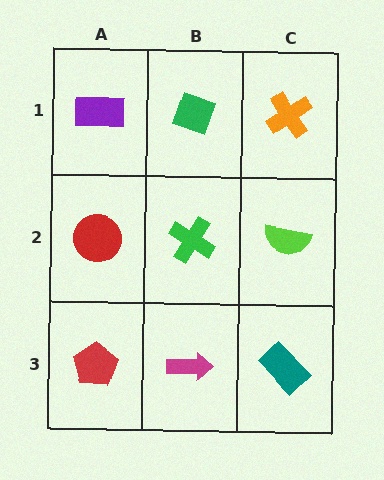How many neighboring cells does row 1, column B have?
3.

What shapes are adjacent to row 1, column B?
A green cross (row 2, column B), a purple rectangle (row 1, column A), an orange cross (row 1, column C).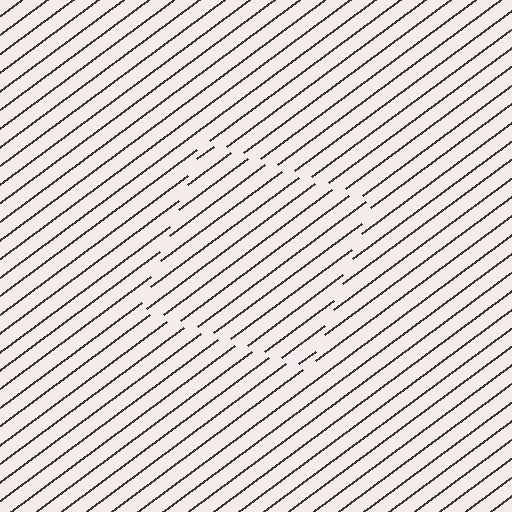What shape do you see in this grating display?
An illusory square. The interior of the shape contains the same grating, shifted by half a period — the contour is defined by the phase discontinuity where line-ends from the inner and outer gratings abut.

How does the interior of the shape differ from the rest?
The interior of the shape contains the same grating, shifted by half a period — the contour is defined by the phase discontinuity where line-ends from the inner and outer gratings abut.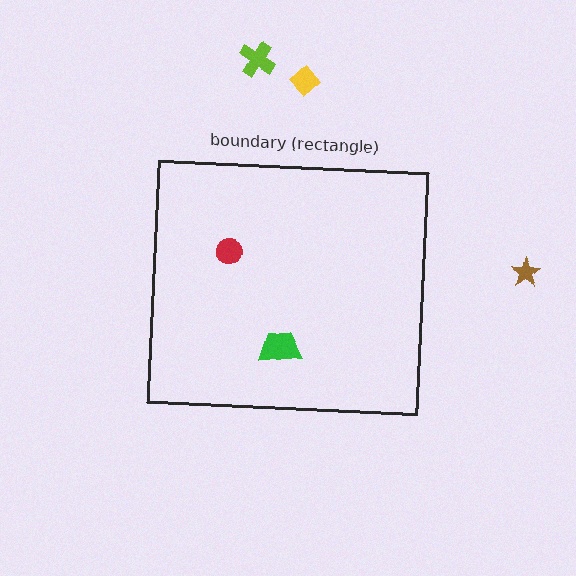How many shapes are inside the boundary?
2 inside, 3 outside.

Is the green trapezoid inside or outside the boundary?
Inside.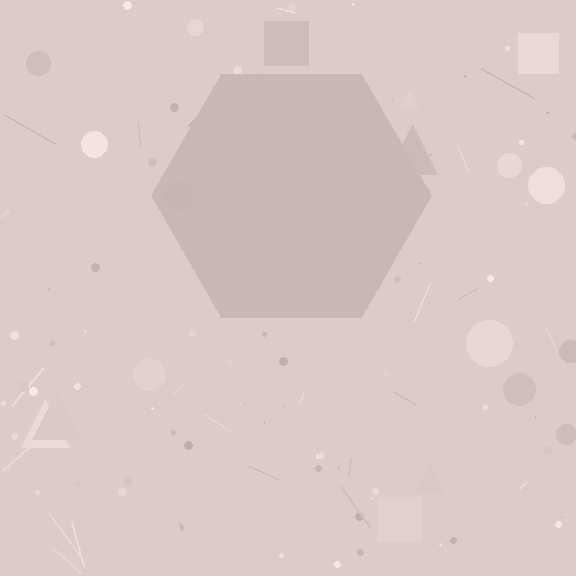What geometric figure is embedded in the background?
A hexagon is embedded in the background.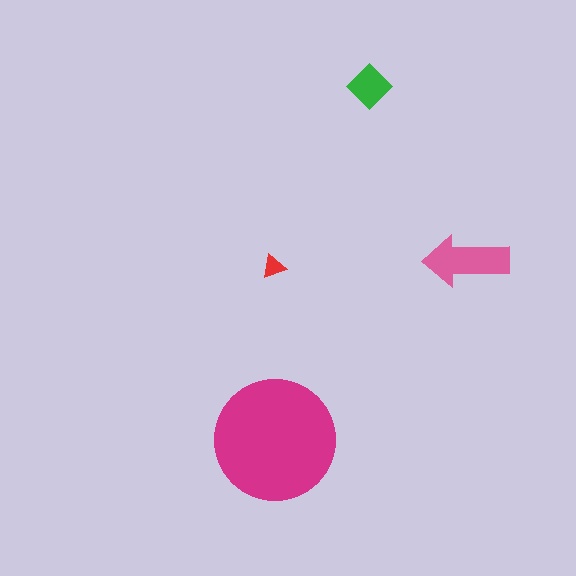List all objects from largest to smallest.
The magenta circle, the pink arrow, the green diamond, the red triangle.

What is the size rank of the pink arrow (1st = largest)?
2nd.